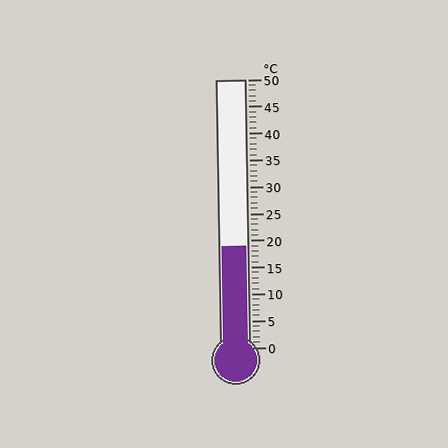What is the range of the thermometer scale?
The thermometer scale ranges from 0°C to 50°C.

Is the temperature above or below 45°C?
The temperature is below 45°C.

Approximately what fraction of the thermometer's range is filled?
The thermometer is filled to approximately 40% of its range.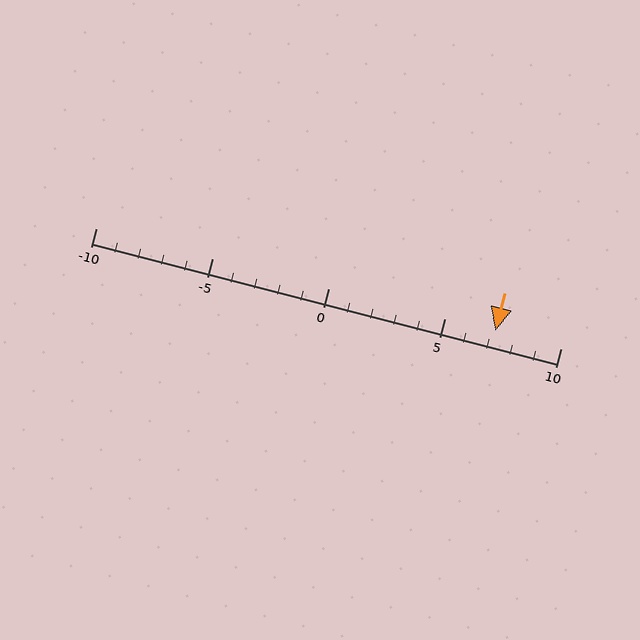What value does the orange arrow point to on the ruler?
The orange arrow points to approximately 7.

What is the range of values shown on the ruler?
The ruler shows values from -10 to 10.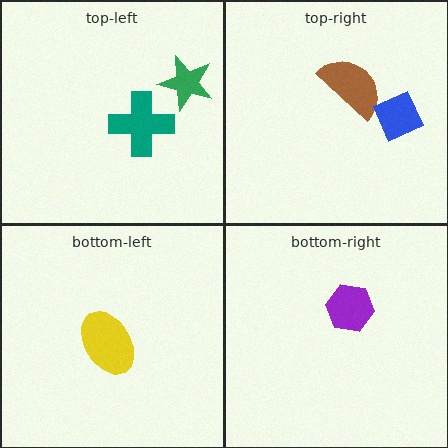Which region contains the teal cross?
The top-left region.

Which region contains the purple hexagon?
The bottom-right region.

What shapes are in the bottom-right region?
The purple hexagon.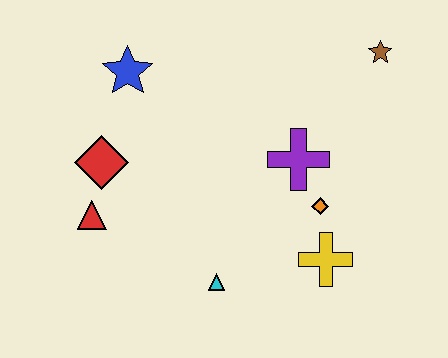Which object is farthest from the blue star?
The yellow cross is farthest from the blue star.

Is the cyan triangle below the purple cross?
Yes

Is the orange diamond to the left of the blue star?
No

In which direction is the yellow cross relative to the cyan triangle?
The yellow cross is to the right of the cyan triangle.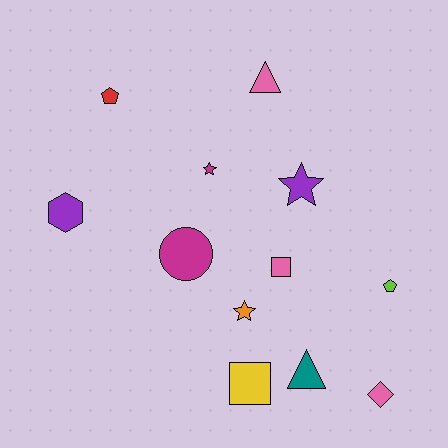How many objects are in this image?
There are 12 objects.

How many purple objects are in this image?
There are 2 purple objects.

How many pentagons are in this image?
There are 2 pentagons.